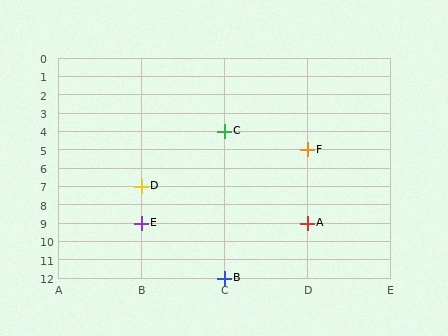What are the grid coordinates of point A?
Point A is at grid coordinates (D, 9).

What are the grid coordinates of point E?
Point E is at grid coordinates (B, 9).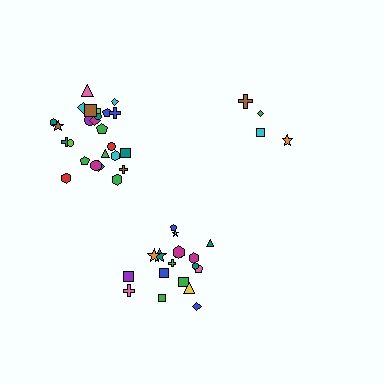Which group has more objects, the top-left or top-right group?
The top-left group.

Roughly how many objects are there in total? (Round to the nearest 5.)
Roughly 45 objects in total.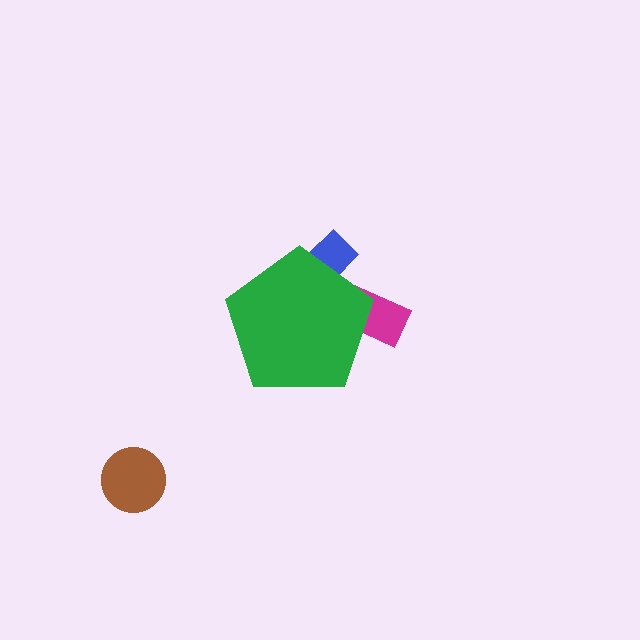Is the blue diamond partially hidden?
Yes, the blue diamond is partially hidden behind the green pentagon.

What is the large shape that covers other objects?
A green pentagon.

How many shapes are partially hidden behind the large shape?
2 shapes are partially hidden.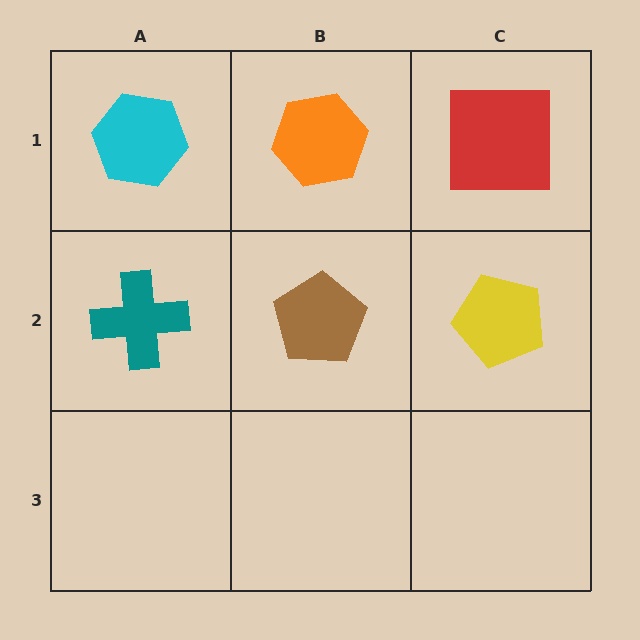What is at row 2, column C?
A yellow pentagon.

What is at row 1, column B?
An orange hexagon.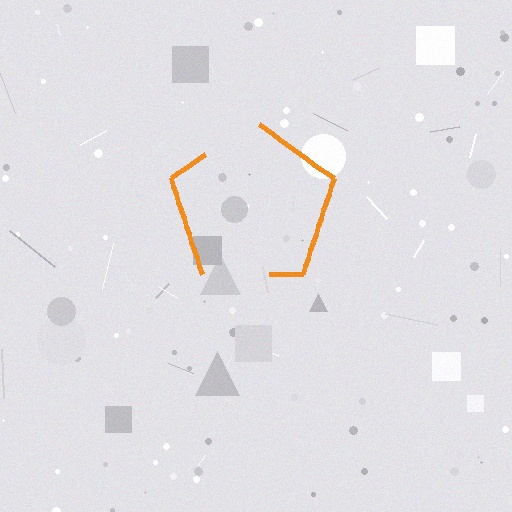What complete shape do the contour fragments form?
The contour fragments form a pentagon.